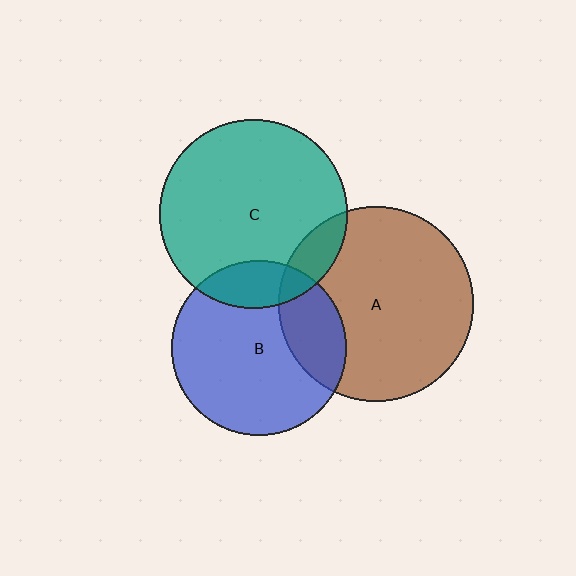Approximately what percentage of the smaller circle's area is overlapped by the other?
Approximately 15%.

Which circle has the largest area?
Circle A (brown).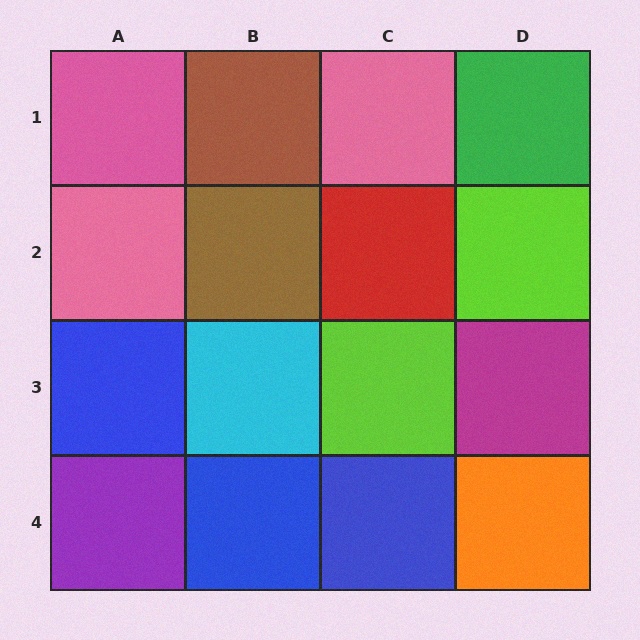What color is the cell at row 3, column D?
Magenta.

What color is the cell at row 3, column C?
Lime.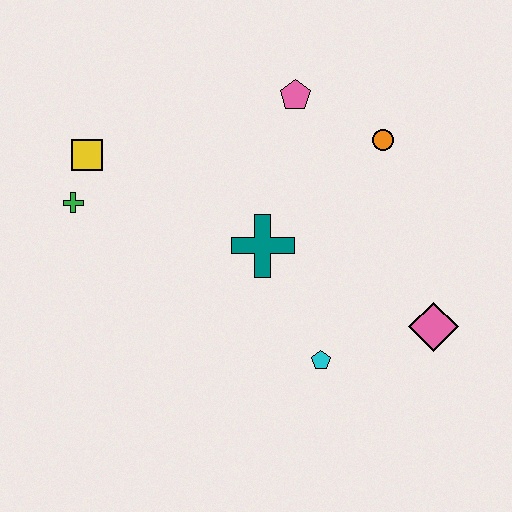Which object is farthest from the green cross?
The pink diamond is farthest from the green cross.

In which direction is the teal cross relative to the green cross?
The teal cross is to the right of the green cross.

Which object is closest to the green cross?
The yellow square is closest to the green cross.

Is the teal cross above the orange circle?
No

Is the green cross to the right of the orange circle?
No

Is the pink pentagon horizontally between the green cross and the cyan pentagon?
Yes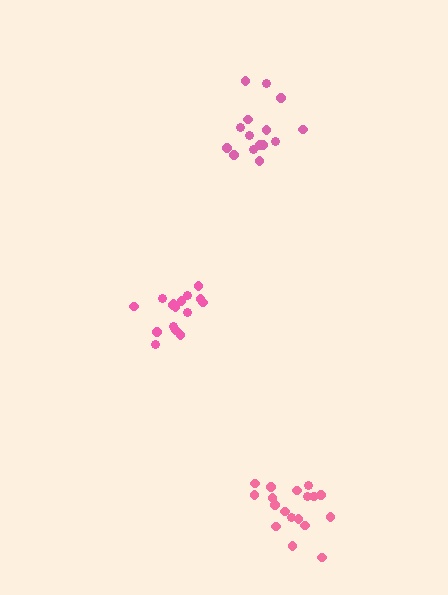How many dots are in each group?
Group 1: 18 dots, Group 2: 15 dots, Group 3: 16 dots (49 total).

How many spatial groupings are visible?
There are 3 spatial groupings.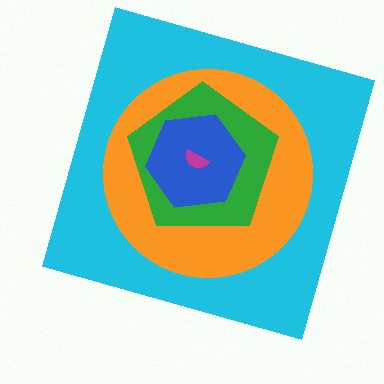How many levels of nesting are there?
5.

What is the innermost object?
The magenta semicircle.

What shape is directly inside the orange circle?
The green pentagon.